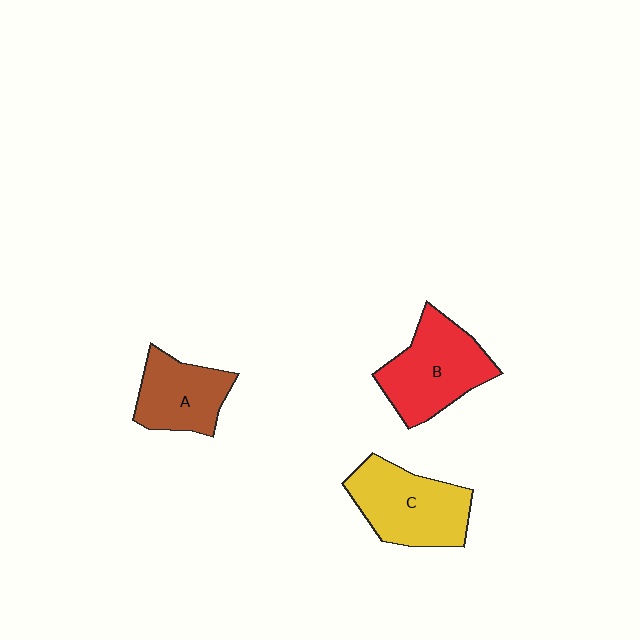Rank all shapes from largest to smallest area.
From largest to smallest: B (red), C (yellow), A (brown).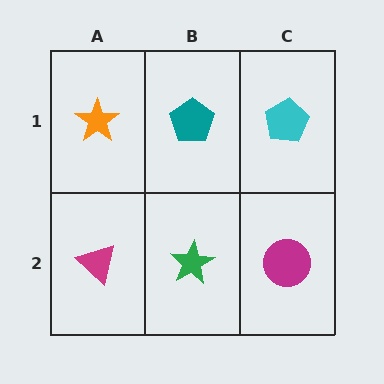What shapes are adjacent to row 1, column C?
A magenta circle (row 2, column C), a teal pentagon (row 1, column B).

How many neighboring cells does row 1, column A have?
2.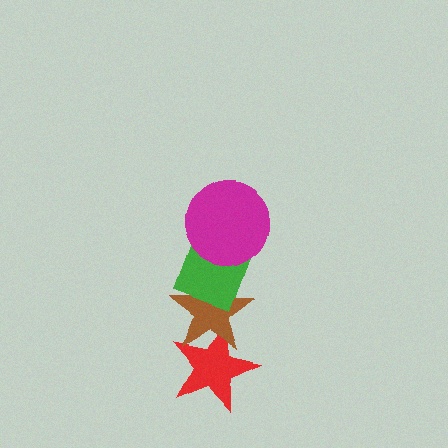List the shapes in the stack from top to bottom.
From top to bottom: the magenta circle, the green diamond, the brown star, the red star.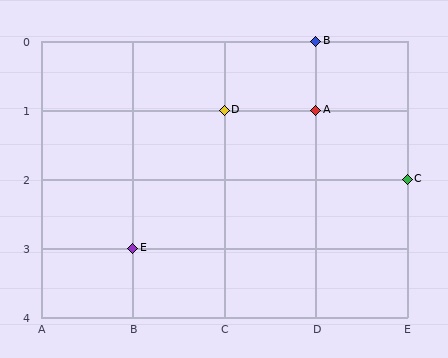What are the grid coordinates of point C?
Point C is at grid coordinates (E, 2).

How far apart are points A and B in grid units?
Points A and B are 1 row apart.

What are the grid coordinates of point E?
Point E is at grid coordinates (B, 3).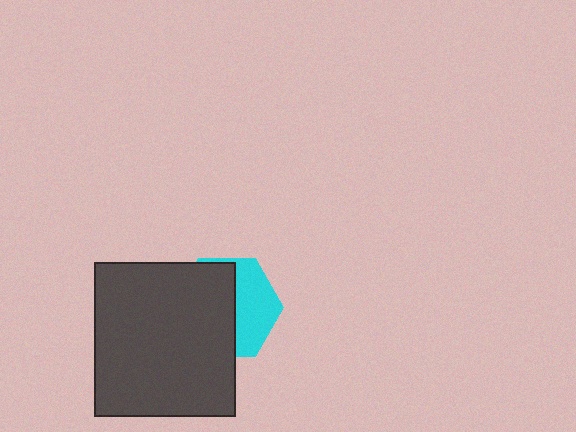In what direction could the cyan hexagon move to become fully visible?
The cyan hexagon could move right. That would shift it out from behind the dark gray rectangle entirely.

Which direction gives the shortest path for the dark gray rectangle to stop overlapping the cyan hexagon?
Moving left gives the shortest separation.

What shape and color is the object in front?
The object in front is a dark gray rectangle.